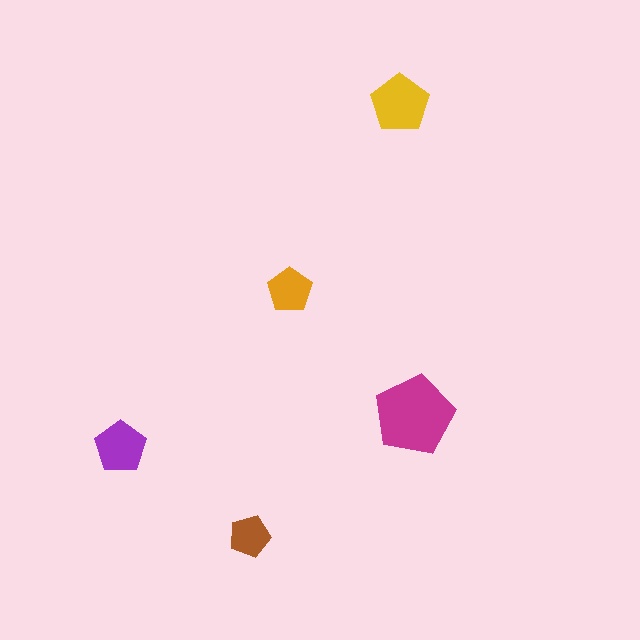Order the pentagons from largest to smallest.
the magenta one, the yellow one, the purple one, the orange one, the brown one.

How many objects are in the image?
There are 5 objects in the image.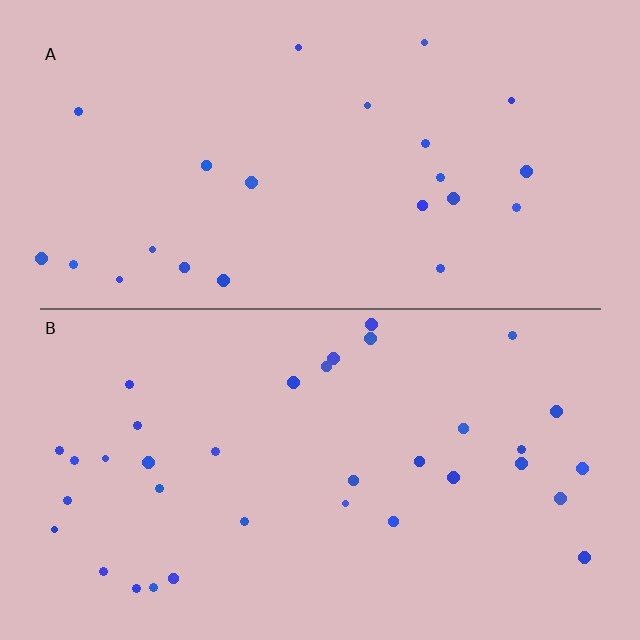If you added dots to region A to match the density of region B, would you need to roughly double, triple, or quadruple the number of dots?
Approximately double.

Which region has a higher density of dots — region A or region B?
B (the bottom).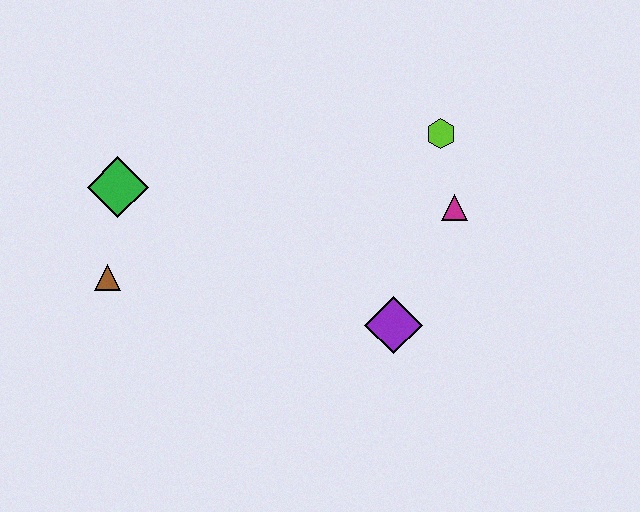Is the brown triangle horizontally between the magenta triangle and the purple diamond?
No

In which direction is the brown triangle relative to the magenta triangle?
The brown triangle is to the left of the magenta triangle.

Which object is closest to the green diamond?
The brown triangle is closest to the green diamond.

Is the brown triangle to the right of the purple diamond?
No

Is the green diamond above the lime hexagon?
No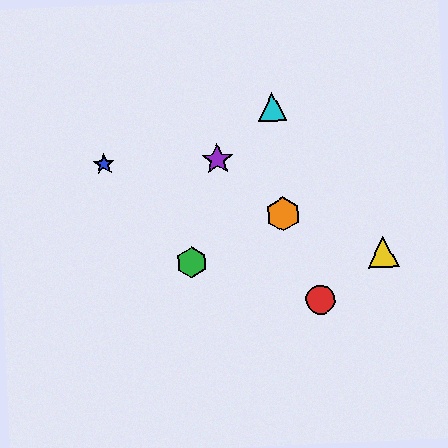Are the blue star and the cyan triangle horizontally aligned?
No, the blue star is at y≈164 and the cyan triangle is at y≈107.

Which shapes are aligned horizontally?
The blue star, the purple star are aligned horizontally.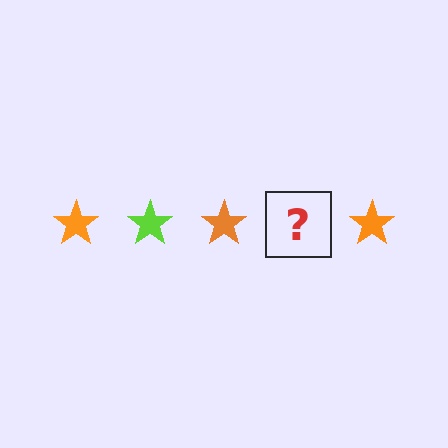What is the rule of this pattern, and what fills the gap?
The rule is that the pattern cycles through orange, lime stars. The gap should be filled with a lime star.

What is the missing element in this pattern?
The missing element is a lime star.